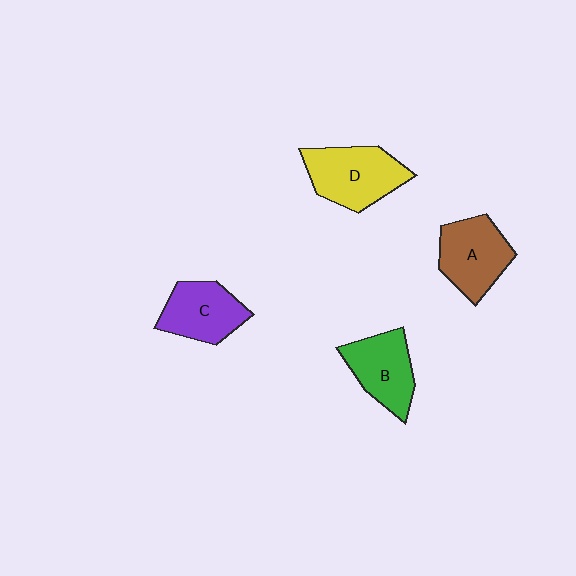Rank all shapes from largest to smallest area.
From largest to smallest: D (yellow), A (brown), B (green), C (purple).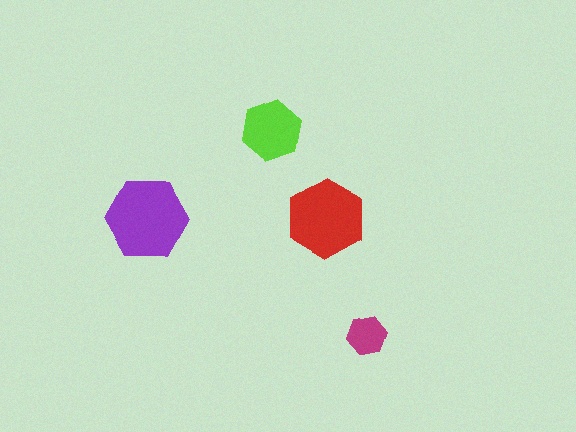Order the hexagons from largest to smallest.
the purple one, the red one, the lime one, the magenta one.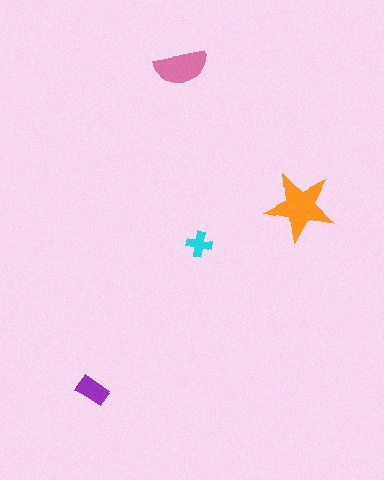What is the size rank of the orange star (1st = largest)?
1st.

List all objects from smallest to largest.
The cyan cross, the purple rectangle, the pink semicircle, the orange star.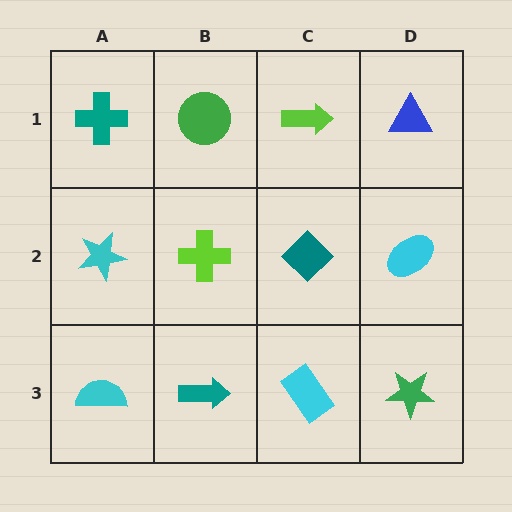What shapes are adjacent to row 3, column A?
A cyan star (row 2, column A), a teal arrow (row 3, column B).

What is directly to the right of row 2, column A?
A lime cross.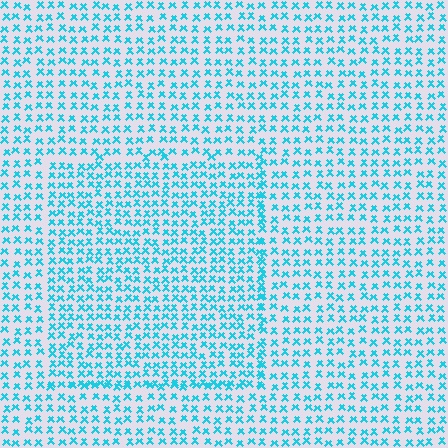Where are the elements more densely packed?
The elements are more densely packed inside the rectangle boundary.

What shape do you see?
I see a rectangle.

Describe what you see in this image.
The image contains small cyan elements arranged at two different densities. A rectangle-shaped region is visible where the elements are more densely packed than the surrounding area.